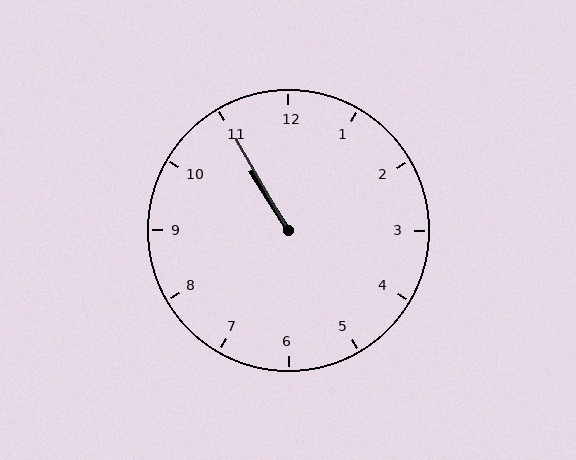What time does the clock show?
10:55.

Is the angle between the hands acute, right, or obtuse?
It is acute.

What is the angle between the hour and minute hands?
Approximately 2 degrees.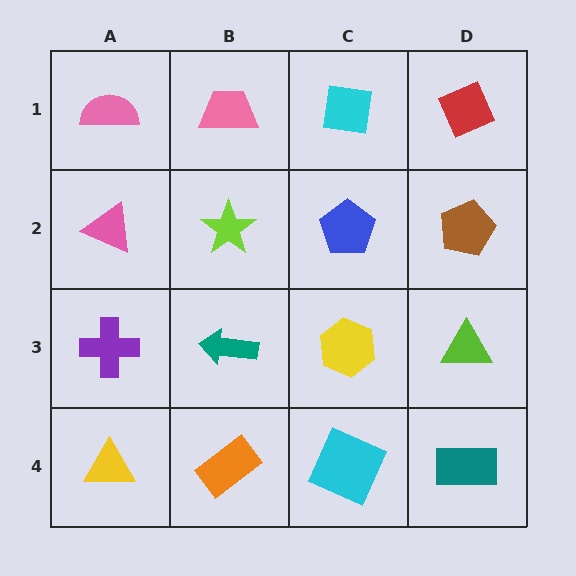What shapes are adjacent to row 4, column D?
A lime triangle (row 3, column D), a cyan square (row 4, column C).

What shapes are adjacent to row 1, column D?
A brown pentagon (row 2, column D), a cyan square (row 1, column C).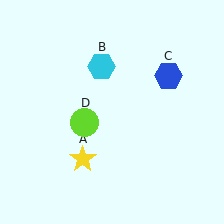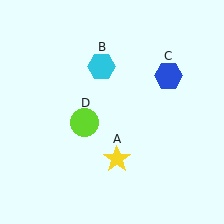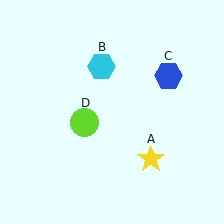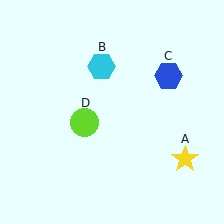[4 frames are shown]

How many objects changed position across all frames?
1 object changed position: yellow star (object A).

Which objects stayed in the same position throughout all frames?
Cyan hexagon (object B) and blue hexagon (object C) and lime circle (object D) remained stationary.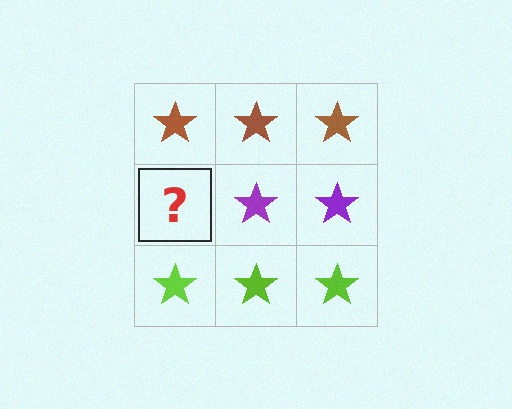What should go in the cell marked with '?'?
The missing cell should contain a purple star.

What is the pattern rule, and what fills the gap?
The rule is that each row has a consistent color. The gap should be filled with a purple star.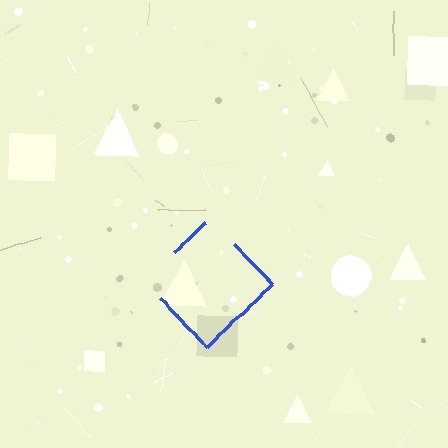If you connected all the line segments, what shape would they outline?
They would outline a diamond.